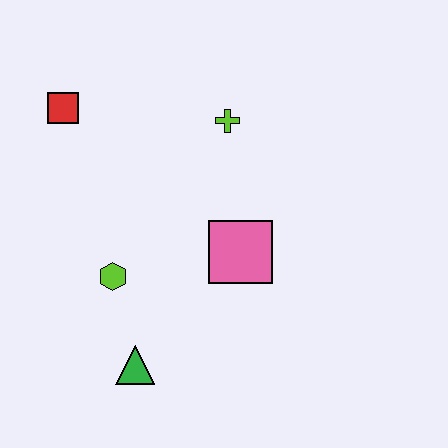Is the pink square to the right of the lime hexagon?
Yes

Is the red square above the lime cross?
Yes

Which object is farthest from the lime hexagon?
The lime cross is farthest from the lime hexagon.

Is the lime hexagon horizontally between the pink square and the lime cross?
No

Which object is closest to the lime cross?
The pink square is closest to the lime cross.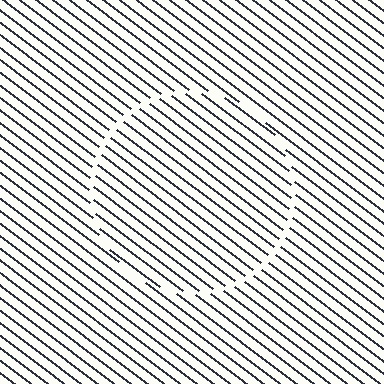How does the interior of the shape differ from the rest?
The interior of the shape contains the same grating, shifted by half a period — the contour is defined by the phase discontinuity where line-ends from the inner and outer gratings abut.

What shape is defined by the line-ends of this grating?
An illusory circle. The interior of the shape contains the same grating, shifted by half a period — the contour is defined by the phase discontinuity where line-ends from the inner and outer gratings abut.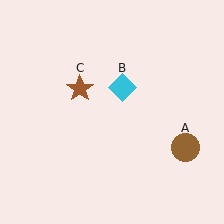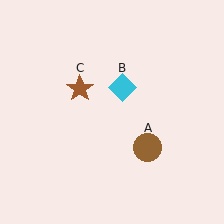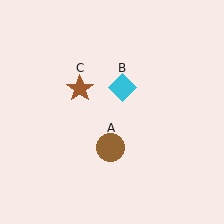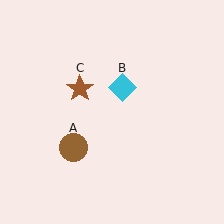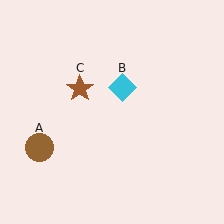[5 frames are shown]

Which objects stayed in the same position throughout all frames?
Cyan diamond (object B) and brown star (object C) remained stationary.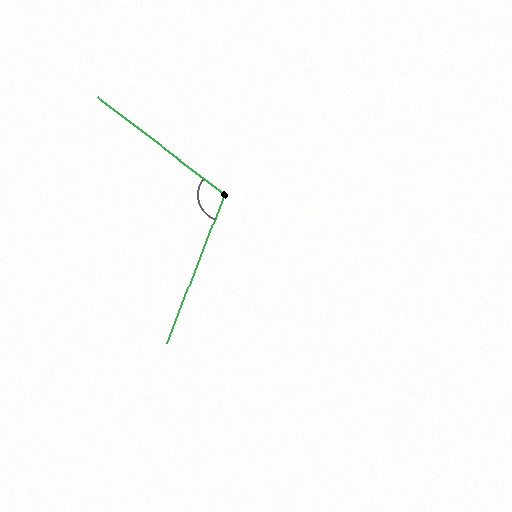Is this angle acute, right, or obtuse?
It is obtuse.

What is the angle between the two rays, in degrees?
Approximately 107 degrees.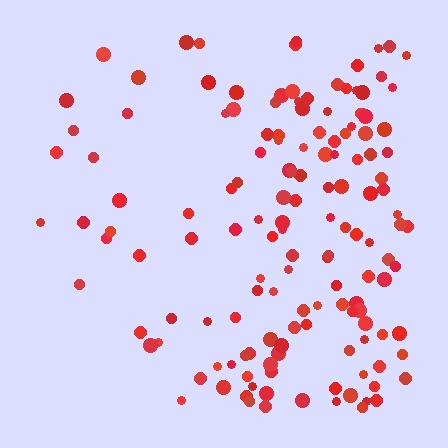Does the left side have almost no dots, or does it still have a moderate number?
Still a moderate number, just noticeably fewer than the right.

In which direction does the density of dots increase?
From left to right, with the right side densest.